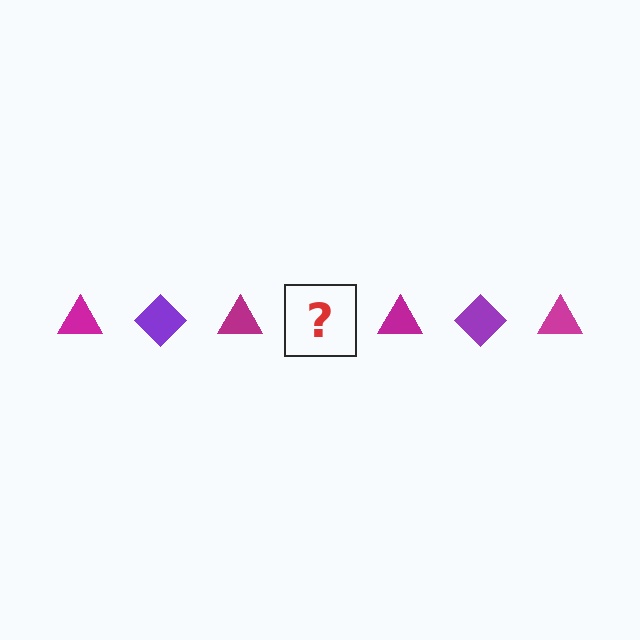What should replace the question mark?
The question mark should be replaced with a purple diamond.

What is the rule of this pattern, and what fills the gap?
The rule is that the pattern alternates between magenta triangle and purple diamond. The gap should be filled with a purple diamond.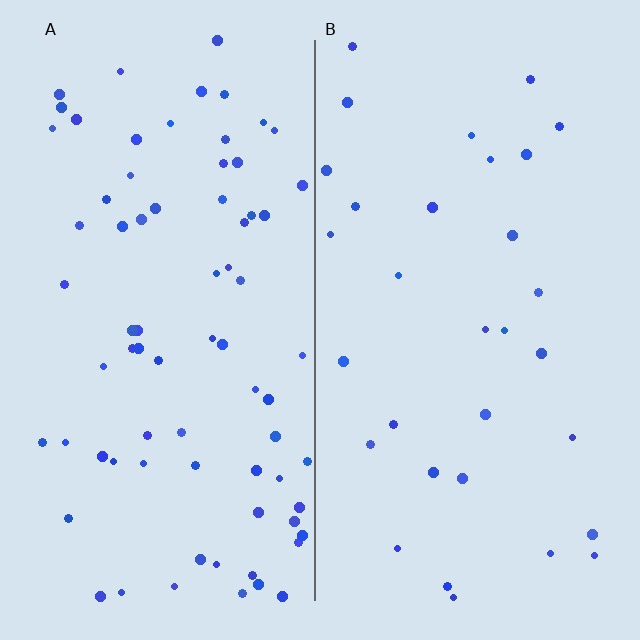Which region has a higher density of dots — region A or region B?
A (the left).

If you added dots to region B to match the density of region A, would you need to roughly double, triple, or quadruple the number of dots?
Approximately double.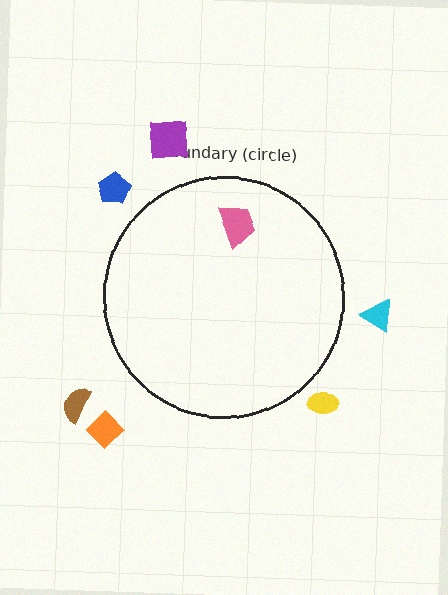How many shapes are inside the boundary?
1 inside, 6 outside.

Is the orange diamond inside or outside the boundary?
Outside.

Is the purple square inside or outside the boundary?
Outside.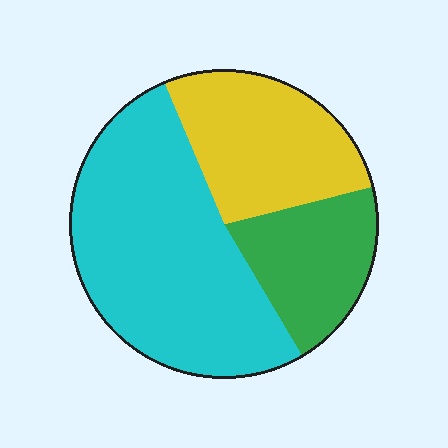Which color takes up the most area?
Cyan, at roughly 50%.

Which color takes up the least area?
Green, at roughly 20%.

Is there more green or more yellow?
Yellow.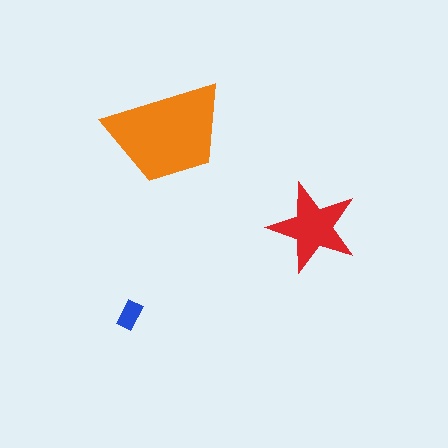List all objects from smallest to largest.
The blue rectangle, the red star, the orange trapezoid.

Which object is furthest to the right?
The red star is rightmost.